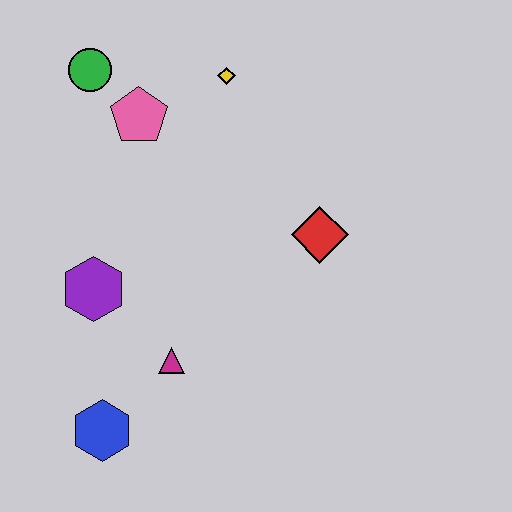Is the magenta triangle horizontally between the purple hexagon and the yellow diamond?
Yes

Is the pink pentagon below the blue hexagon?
No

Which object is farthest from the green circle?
The blue hexagon is farthest from the green circle.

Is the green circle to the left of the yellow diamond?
Yes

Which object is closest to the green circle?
The pink pentagon is closest to the green circle.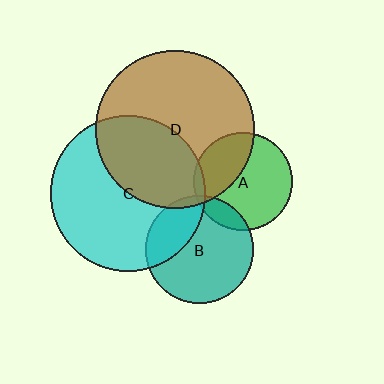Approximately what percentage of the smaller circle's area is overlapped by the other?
Approximately 15%.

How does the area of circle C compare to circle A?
Approximately 2.5 times.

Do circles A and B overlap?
Yes.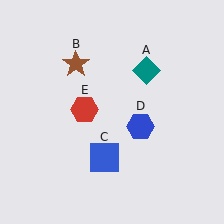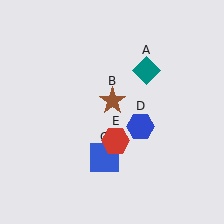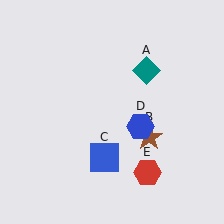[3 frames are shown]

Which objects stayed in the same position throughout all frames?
Teal diamond (object A) and blue square (object C) and blue hexagon (object D) remained stationary.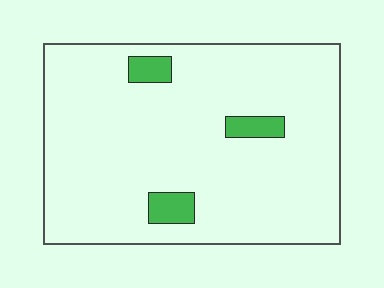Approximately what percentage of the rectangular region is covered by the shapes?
Approximately 5%.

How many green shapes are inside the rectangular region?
3.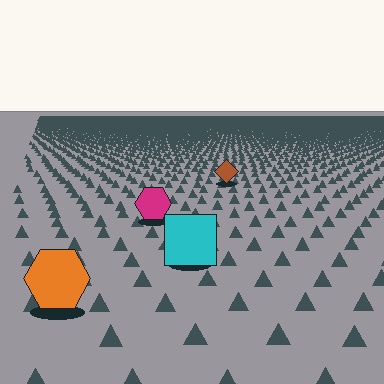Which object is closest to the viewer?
The orange hexagon is closest. The texture marks near it are larger and more spread out.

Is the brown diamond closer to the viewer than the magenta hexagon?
No. The magenta hexagon is closer — you can tell from the texture gradient: the ground texture is coarser near it.